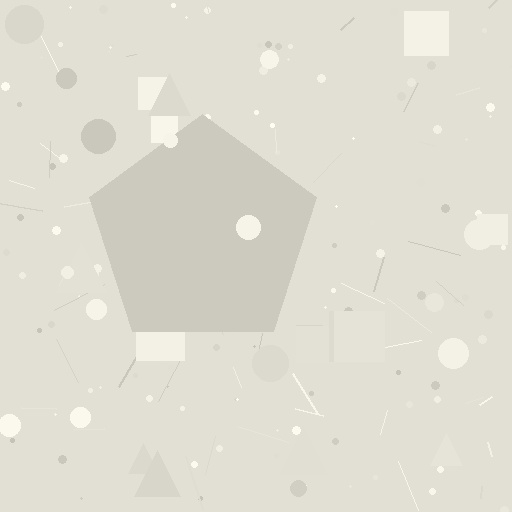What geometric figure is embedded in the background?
A pentagon is embedded in the background.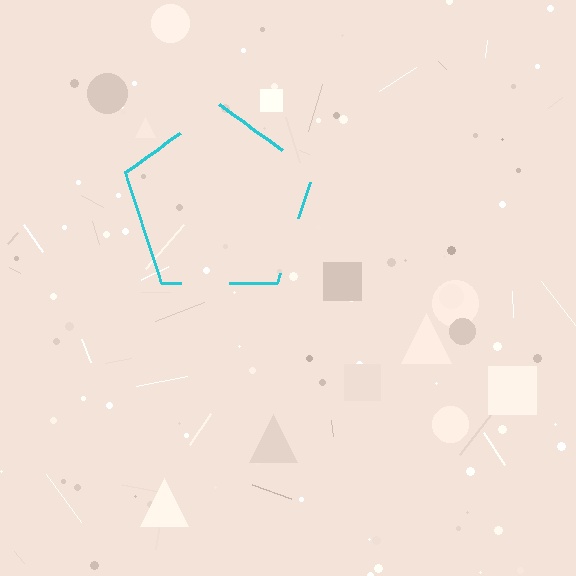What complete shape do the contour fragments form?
The contour fragments form a pentagon.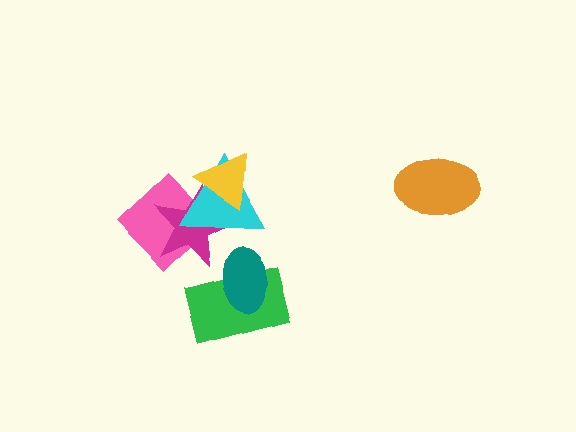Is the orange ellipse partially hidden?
No, no other shape covers it.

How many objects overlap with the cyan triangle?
3 objects overlap with the cyan triangle.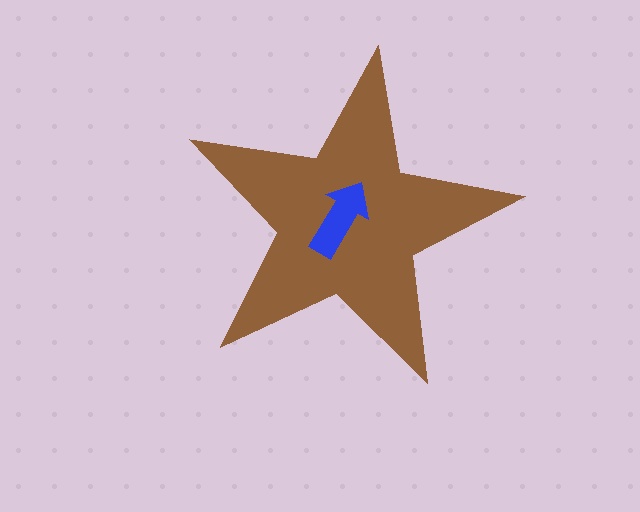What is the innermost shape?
The blue arrow.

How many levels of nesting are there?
2.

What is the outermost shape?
The brown star.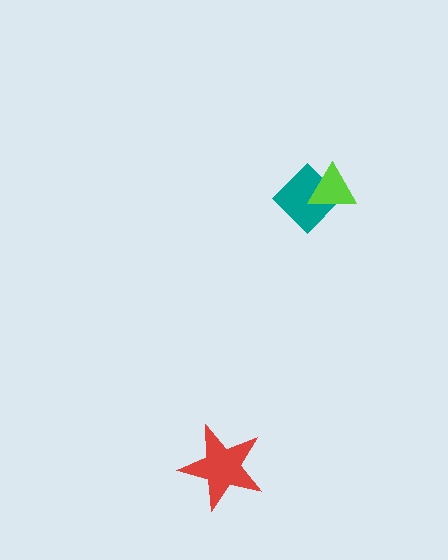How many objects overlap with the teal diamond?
1 object overlaps with the teal diamond.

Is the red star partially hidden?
No, no other shape covers it.